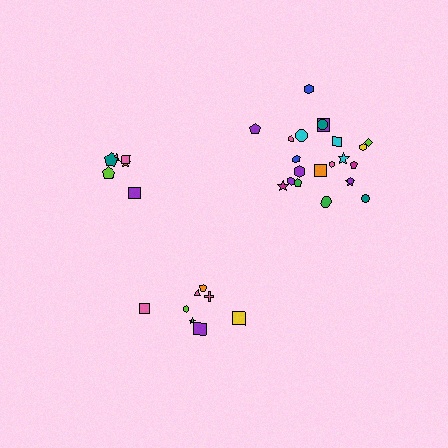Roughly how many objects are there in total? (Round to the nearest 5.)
Roughly 35 objects in total.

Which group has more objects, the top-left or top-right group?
The top-right group.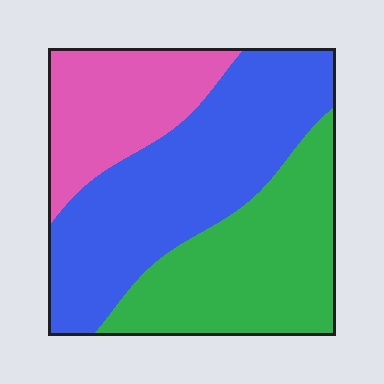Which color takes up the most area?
Blue, at roughly 45%.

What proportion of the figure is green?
Green covers around 35% of the figure.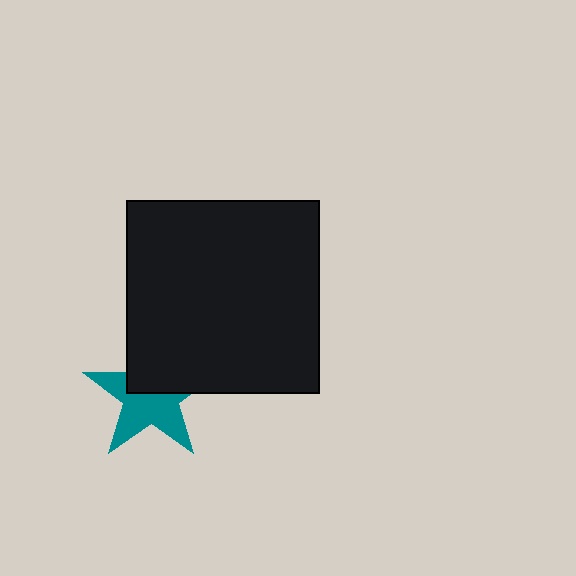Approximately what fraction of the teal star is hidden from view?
Roughly 42% of the teal star is hidden behind the black square.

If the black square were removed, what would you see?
You would see the complete teal star.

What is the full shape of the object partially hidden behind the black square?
The partially hidden object is a teal star.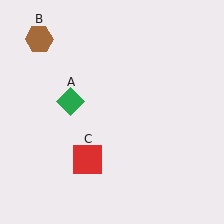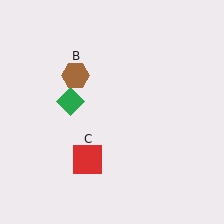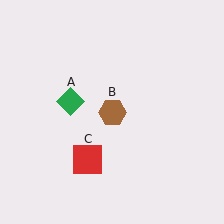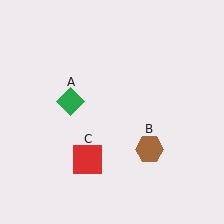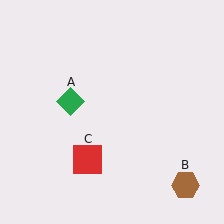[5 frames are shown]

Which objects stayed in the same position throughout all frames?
Green diamond (object A) and red square (object C) remained stationary.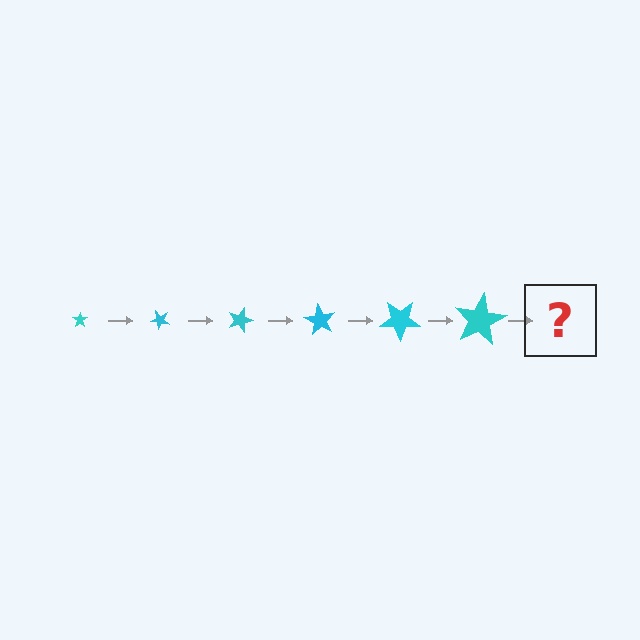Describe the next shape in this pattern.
It should be a star, larger than the previous one and rotated 270 degrees from the start.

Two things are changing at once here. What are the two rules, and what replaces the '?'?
The two rules are that the star grows larger each step and it rotates 45 degrees each step. The '?' should be a star, larger than the previous one and rotated 270 degrees from the start.